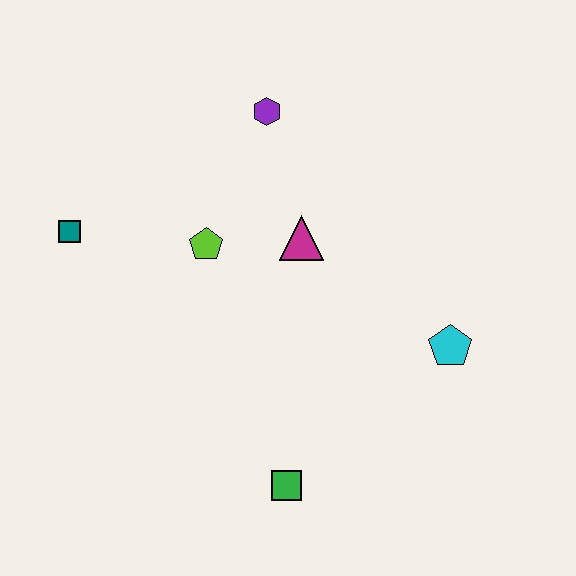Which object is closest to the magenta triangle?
The lime pentagon is closest to the magenta triangle.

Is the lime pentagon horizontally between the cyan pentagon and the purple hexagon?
No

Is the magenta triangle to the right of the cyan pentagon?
No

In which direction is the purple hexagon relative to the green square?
The purple hexagon is above the green square.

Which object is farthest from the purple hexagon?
The green square is farthest from the purple hexagon.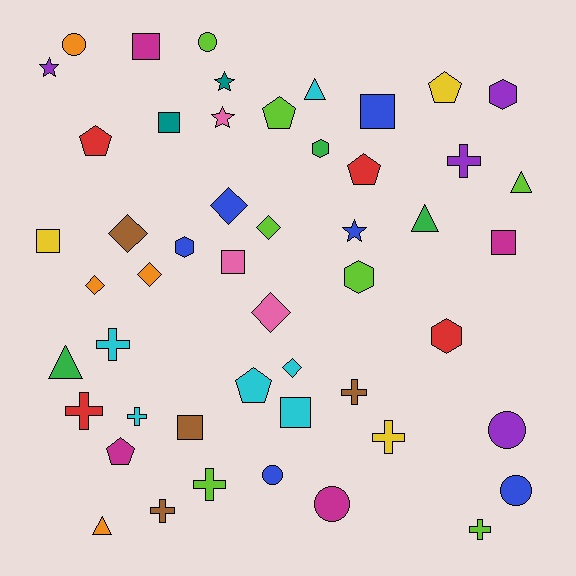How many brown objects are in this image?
There are 4 brown objects.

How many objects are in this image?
There are 50 objects.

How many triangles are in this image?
There are 5 triangles.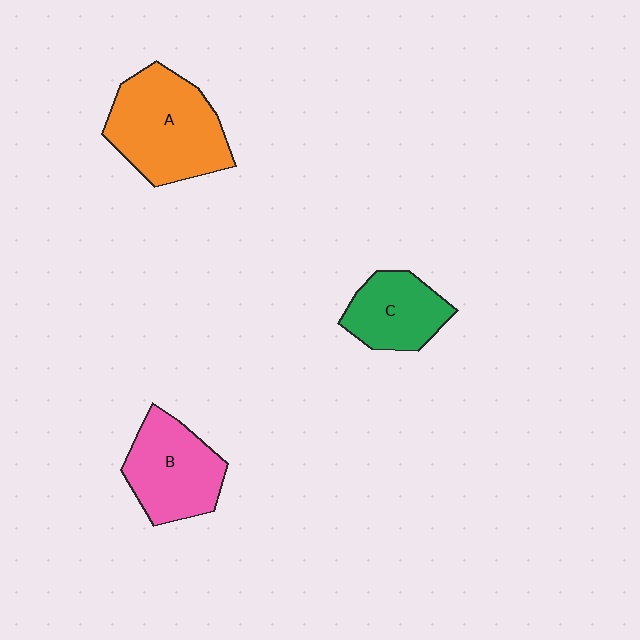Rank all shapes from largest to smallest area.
From largest to smallest: A (orange), B (pink), C (green).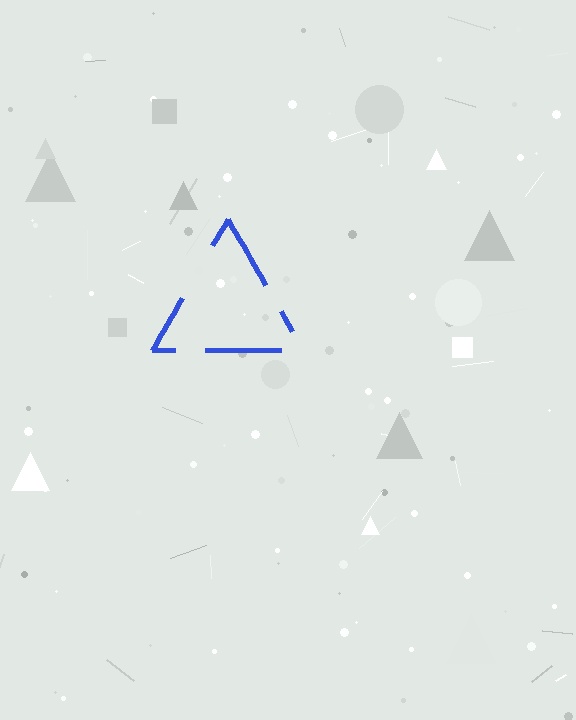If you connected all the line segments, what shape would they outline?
They would outline a triangle.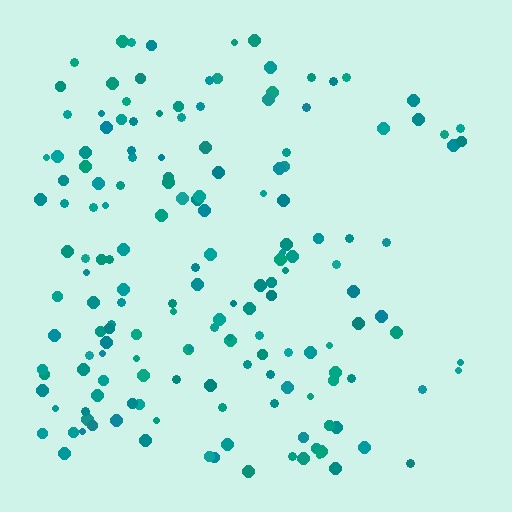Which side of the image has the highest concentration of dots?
The left.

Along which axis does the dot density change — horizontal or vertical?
Horizontal.